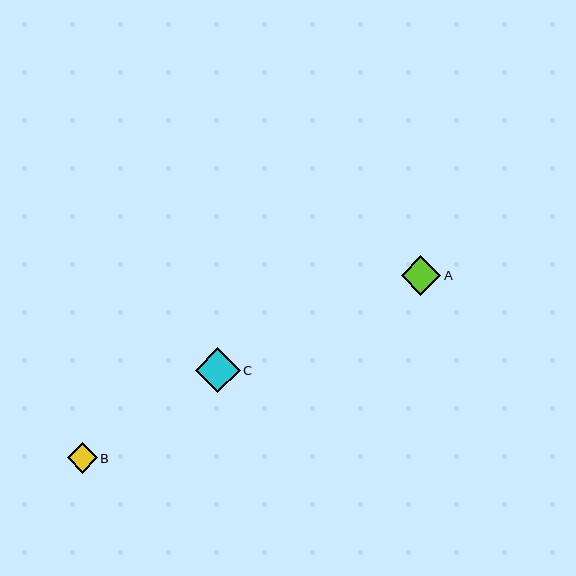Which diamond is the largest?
Diamond C is the largest with a size of approximately 45 pixels.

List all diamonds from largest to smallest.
From largest to smallest: C, A, B.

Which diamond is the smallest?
Diamond B is the smallest with a size of approximately 30 pixels.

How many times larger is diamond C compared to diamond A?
Diamond C is approximately 1.1 times the size of diamond A.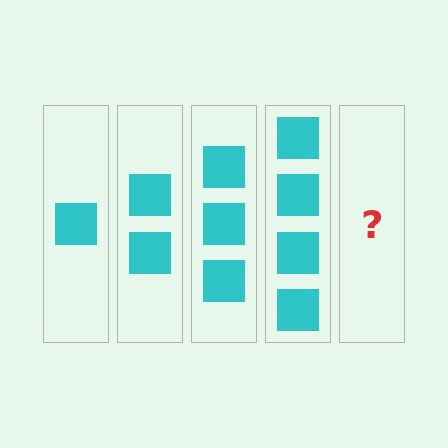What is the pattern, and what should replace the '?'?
The pattern is that each step adds one more square. The '?' should be 5 squares.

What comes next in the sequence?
The next element should be 5 squares.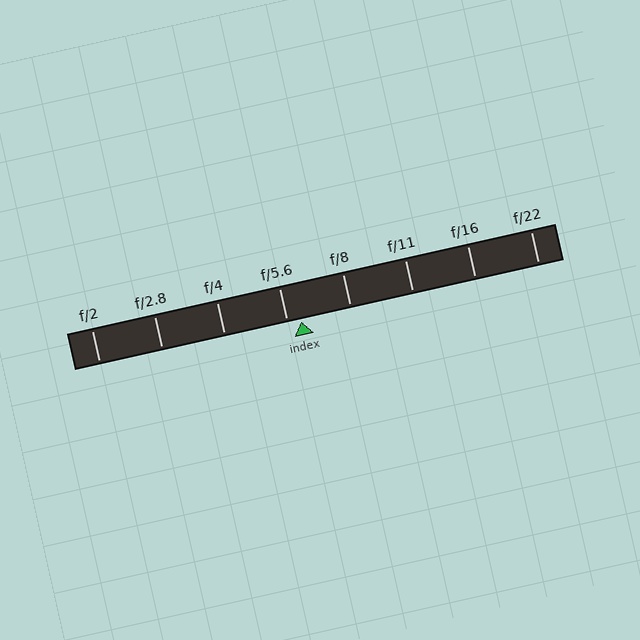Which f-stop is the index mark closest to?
The index mark is closest to f/5.6.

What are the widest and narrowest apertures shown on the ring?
The widest aperture shown is f/2 and the narrowest is f/22.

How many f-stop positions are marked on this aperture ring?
There are 8 f-stop positions marked.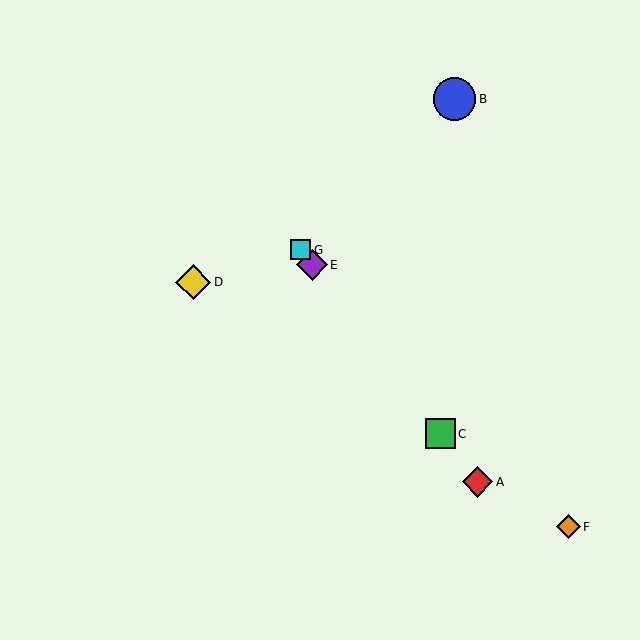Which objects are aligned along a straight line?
Objects A, C, E, G are aligned along a straight line.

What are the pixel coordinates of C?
Object C is at (441, 434).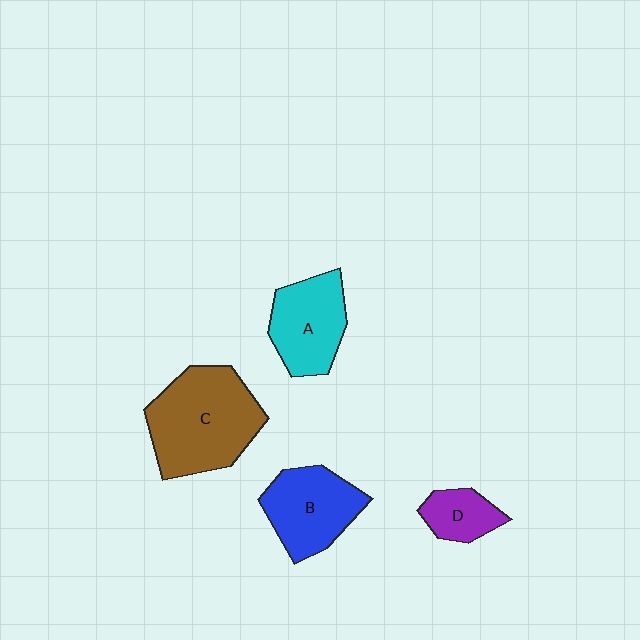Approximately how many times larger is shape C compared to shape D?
Approximately 2.9 times.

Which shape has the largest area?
Shape C (brown).